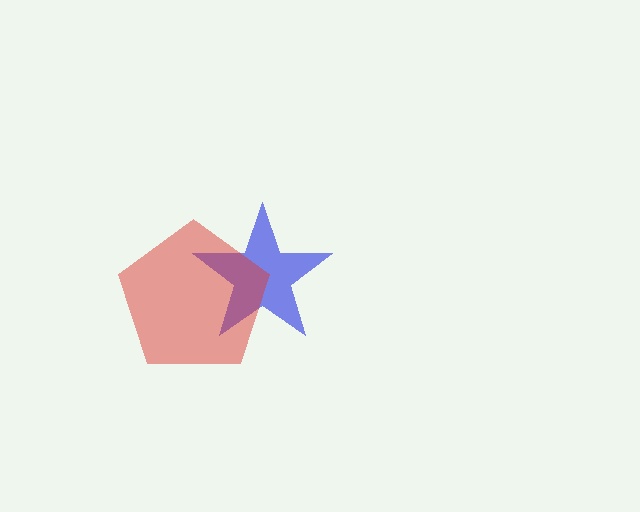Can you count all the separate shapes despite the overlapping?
Yes, there are 2 separate shapes.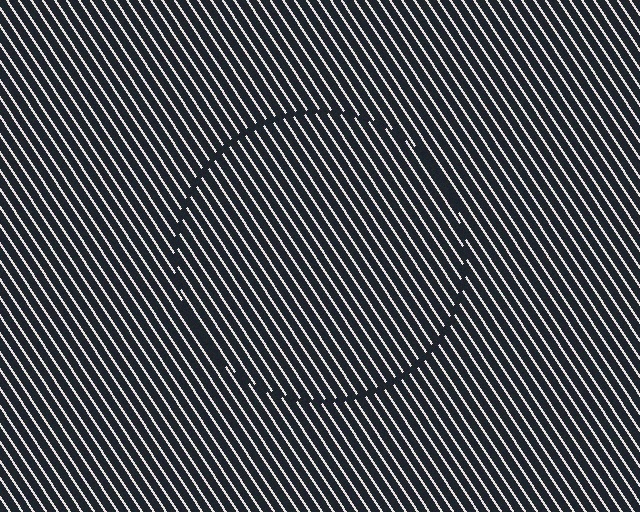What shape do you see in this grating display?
An illusory circle. The interior of the shape contains the same grating, shifted by half a period — the contour is defined by the phase discontinuity where line-ends from the inner and outer gratings abut.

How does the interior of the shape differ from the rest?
The interior of the shape contains the same grating, shifted by half a period — the contour is defined by the phase discontinuity where line-ends from the inner and outer gratings abut.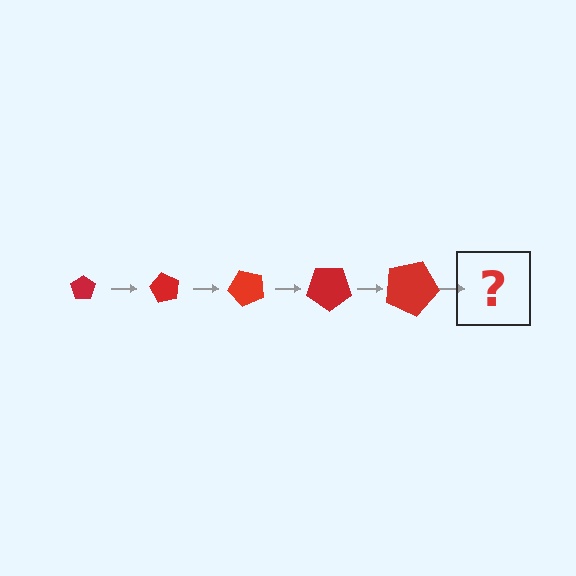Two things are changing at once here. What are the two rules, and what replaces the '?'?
The two rules are that the pentagon grows larger each step and it rotates 60 degrees each step. The '?' should be a pentagon, larger than the previous one and rotated 300 degrees from the start.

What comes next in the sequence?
The next element should be a pentagon, larger than the previous one and rotated 300 degrees from the start.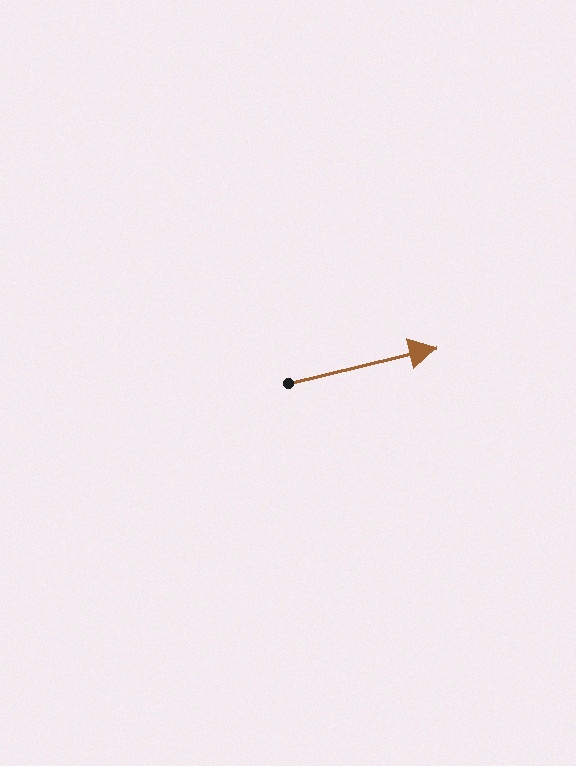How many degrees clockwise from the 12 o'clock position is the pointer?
Approximately 76 degrees.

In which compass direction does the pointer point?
East.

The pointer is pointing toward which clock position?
Roughly 3 o'clock.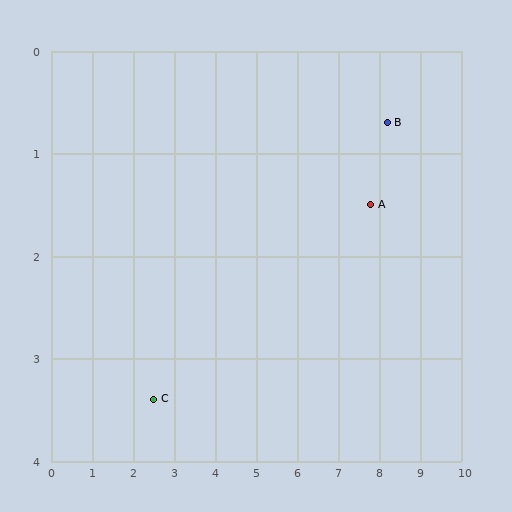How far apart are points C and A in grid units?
Points C and A are about 5.6 grid units apart.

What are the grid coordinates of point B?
Point B is at approximately (8.2, 0.7).